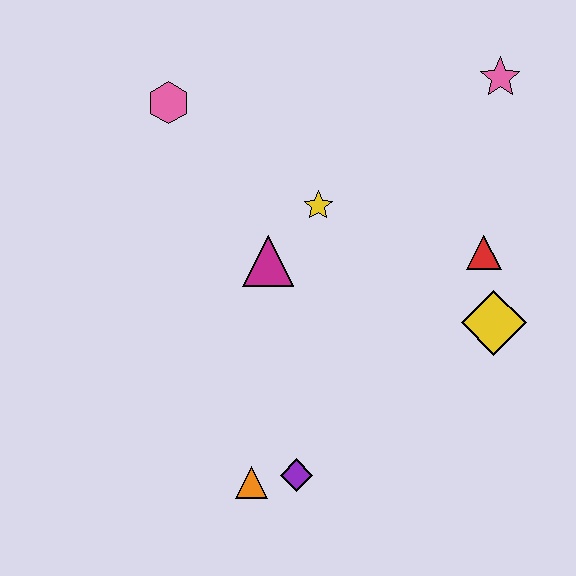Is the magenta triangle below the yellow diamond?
No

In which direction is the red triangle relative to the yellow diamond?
The red triangle is above the yellow diamond.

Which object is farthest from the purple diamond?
The pink star is farthest from the purple diamond.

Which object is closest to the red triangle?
The yellow diamond is closest to the red triangle.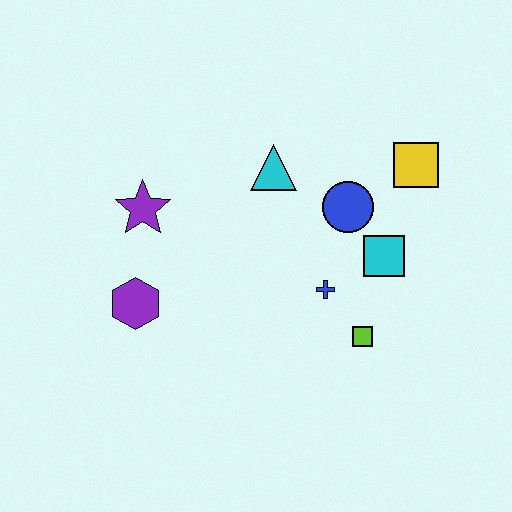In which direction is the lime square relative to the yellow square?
The lime square is below the yellow square.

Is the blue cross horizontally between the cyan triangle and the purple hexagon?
No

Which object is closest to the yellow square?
The blue circle is closest to the yellow square.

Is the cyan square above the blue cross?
Yes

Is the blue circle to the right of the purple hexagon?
Yes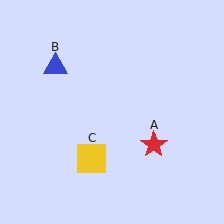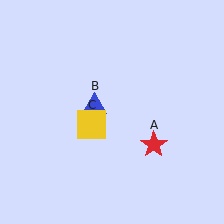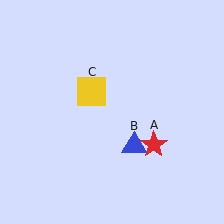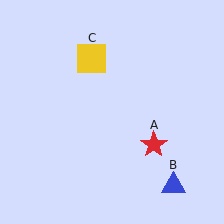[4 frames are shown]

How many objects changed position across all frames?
2 objects changed position: blue triangle (object B), yellow square (object C).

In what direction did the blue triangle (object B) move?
The blue triangle (object B) moved down and to the right.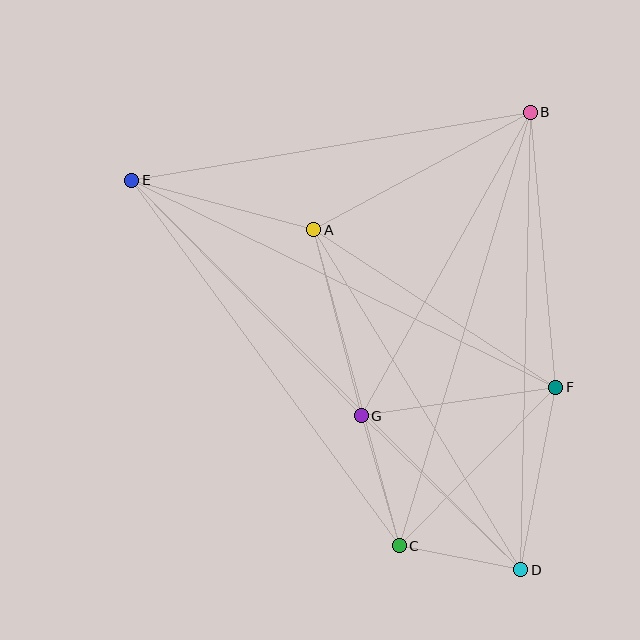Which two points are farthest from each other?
Points D and E are farthest from each other.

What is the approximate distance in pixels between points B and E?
The distance between B and E is approximately 404 pixels.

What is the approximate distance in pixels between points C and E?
The distance between C and E is approximately 453 pixels.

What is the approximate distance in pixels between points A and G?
The distance between A and G is approximately 192 pixels.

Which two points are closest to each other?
Points C and D are closest to each other.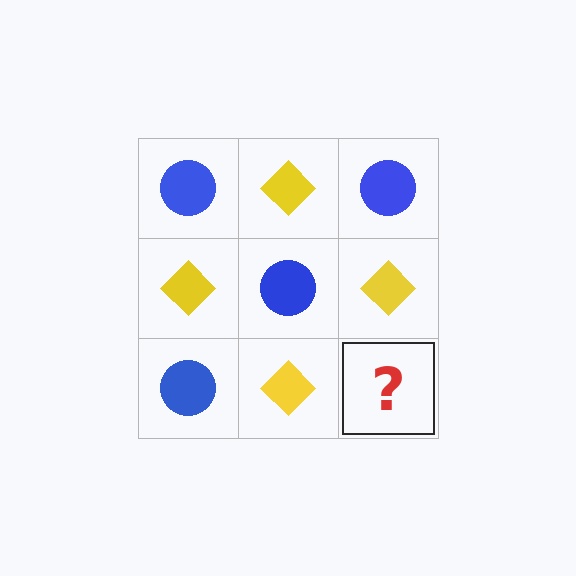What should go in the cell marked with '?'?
The missing cell should contain a blue circle.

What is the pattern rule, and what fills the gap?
The rule is that it alternates blue circle and yellow diamond in a checkerboard pattern. The gap should be filled with a blue circle.